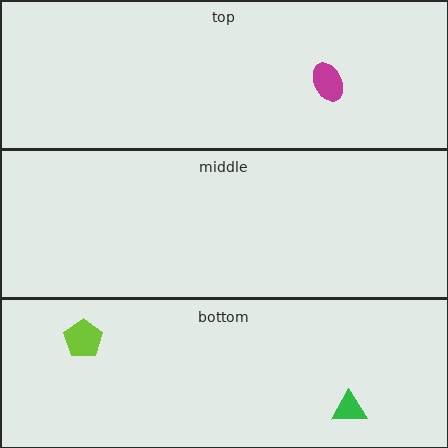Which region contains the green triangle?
The bottom region.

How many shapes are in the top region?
1.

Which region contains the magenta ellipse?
The top region.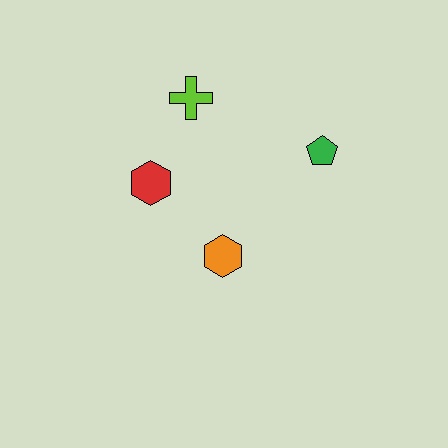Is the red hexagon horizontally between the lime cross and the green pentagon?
No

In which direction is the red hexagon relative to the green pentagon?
The red hexagon is to the left of the green pentagon.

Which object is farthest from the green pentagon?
The red hexagon is farthest from the green pentagon.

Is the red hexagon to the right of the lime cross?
No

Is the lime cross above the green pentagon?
Yes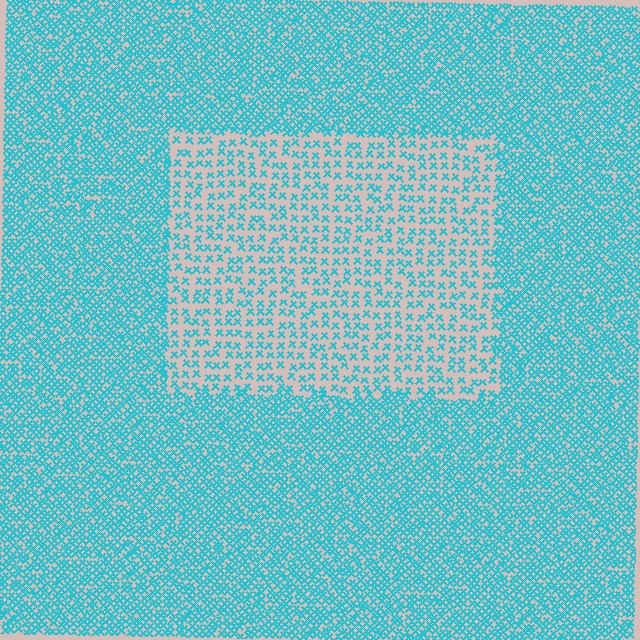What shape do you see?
I see a rectangle.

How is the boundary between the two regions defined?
The boundary is defined by a change in element density (approximately 2.3x ratio). All elements are the same color, size, and shape.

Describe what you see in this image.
The image contains small cyan elements arranged at two different densities. A rectangle-shaped region is visible where the elements are less densely packed than the surrounding area.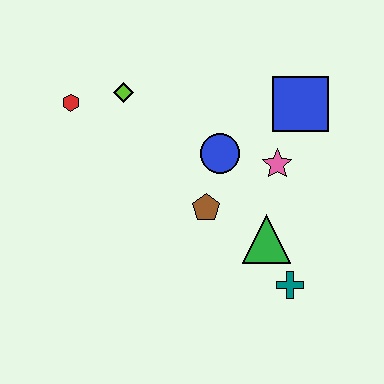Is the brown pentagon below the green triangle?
No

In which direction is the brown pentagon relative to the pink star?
The brown pentagon is to the left of the pink star.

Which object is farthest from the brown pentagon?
The red hexagon is farthest from the brown pentagon.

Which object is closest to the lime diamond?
The red hexagon is closest to the lime diamond.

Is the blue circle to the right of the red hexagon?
Yes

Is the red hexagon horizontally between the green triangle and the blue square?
No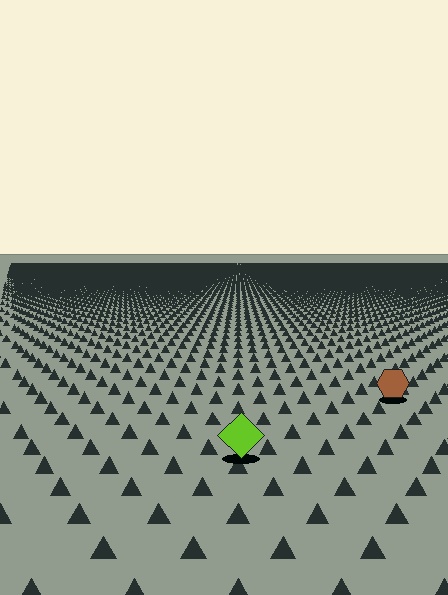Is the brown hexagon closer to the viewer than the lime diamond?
No. The lime diamond is closer — you can tell from the texture gradient: the ground texture is coarser near it.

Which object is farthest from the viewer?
The brown hexagon is farthest from the viewer. It appears smaller and the ground texture around it is denser.